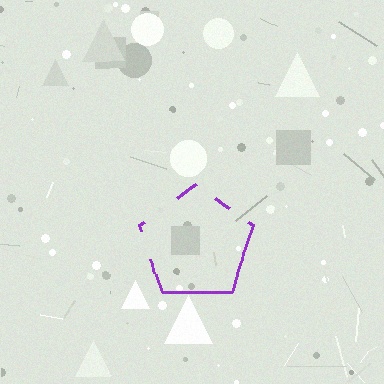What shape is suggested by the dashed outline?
The dashed outline suggests a pentagon.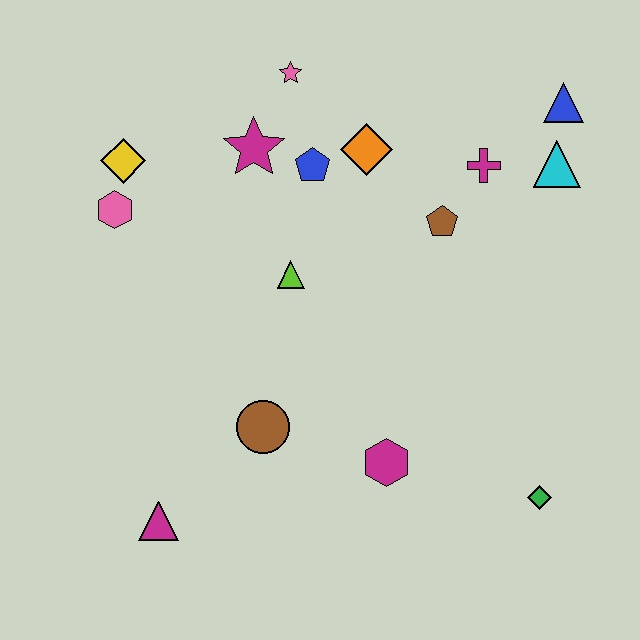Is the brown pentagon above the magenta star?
No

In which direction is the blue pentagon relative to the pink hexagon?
The blue pentagon is to the right of the pink hexagon.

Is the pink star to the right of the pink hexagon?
Yes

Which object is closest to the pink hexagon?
The yellow diamond is closest to the pink hexagon.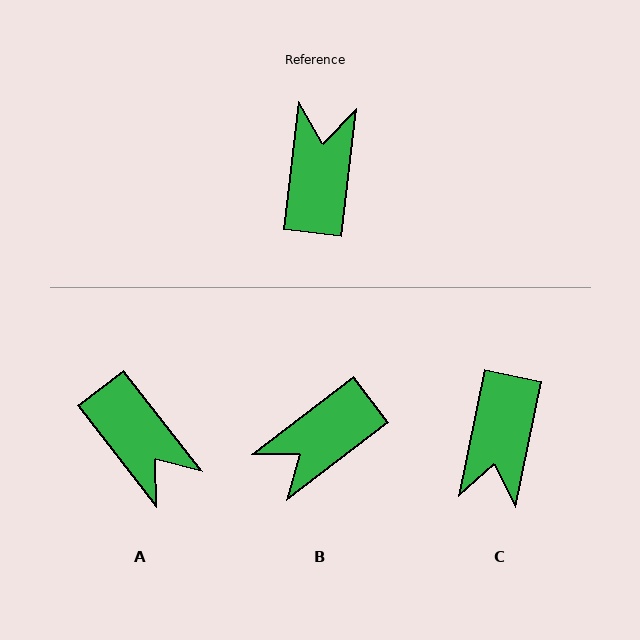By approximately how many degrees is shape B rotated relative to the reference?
Approximately 134 degrees counter-clockwise.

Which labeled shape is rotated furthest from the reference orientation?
C, about 175 degrees away.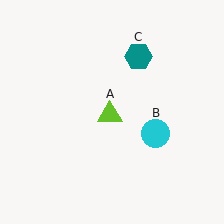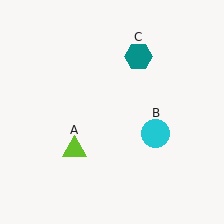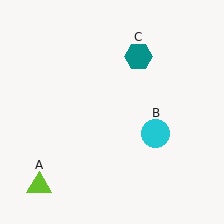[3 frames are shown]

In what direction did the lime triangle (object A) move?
The lime triangle (object A) moved down and to the left.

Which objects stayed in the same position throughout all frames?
Cyan circle (object B) and teal hexagon (object C) remained stationary.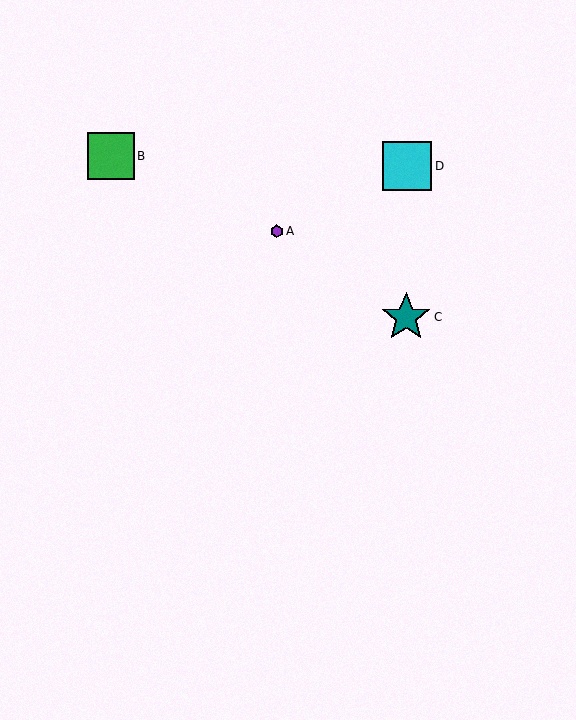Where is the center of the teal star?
The center of the teal star is at (406, 317).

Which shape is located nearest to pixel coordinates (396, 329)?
The teal star (labeled C) at (406, 317) is nearest to that location.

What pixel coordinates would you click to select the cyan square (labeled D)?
Click at (407, 166) to select the cyan square D.